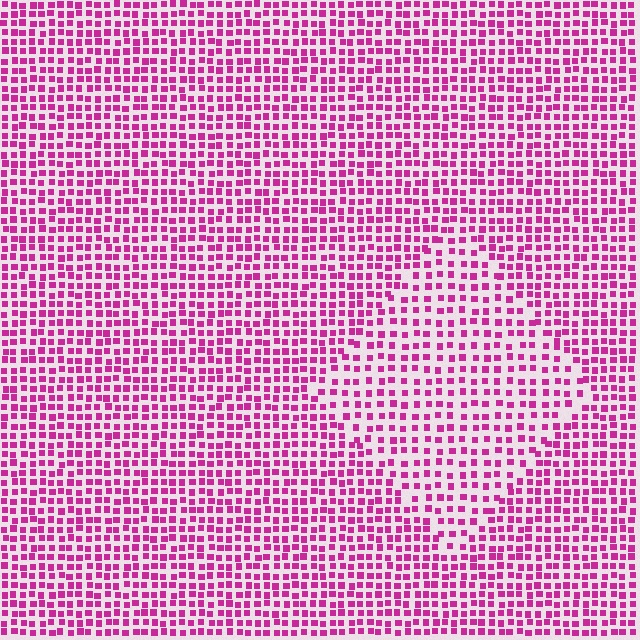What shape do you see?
I see a diamond.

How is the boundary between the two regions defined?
The boundary is defined by a change in element density (approximately 1.6x ratio). All elements are the same color, size, and shape.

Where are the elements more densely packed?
The elements are more densely packed outside the diamond boundary.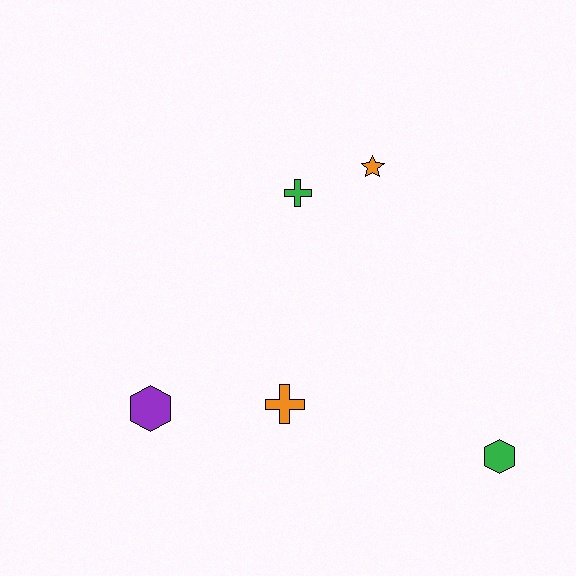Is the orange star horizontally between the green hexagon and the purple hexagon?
Yes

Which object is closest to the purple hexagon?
The orange cross is closest to the purple hexagon.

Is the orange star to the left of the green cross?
No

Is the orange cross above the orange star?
No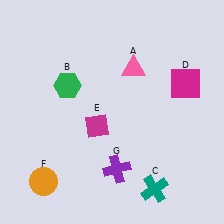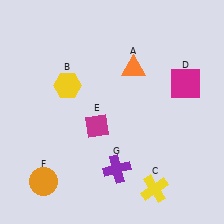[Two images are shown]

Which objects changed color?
A changed from pink to orange. B changed from green to yellow. C changed from teal to yellow.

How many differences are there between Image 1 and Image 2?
There are 3 differences between the two images.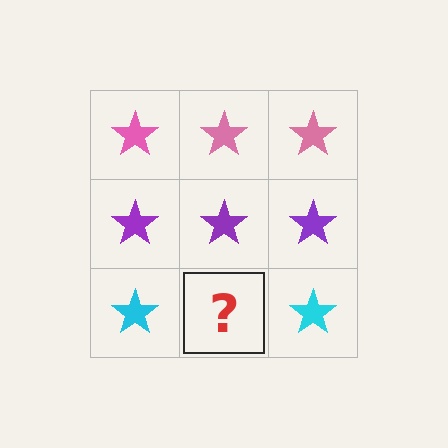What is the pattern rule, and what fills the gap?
The rule is that each row has a consistent color. The gap should be filled with a cyan star.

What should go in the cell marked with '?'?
The missing cell should contain a cyan star.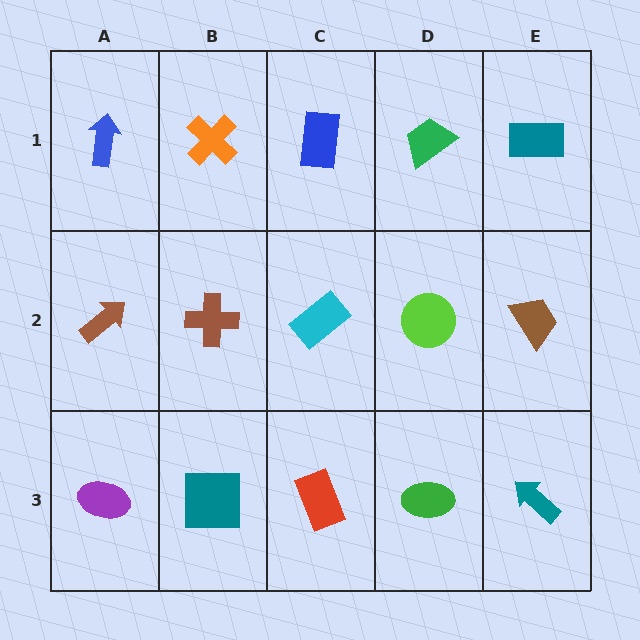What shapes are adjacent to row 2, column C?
A blue rectangle (row 1, column C), a red rectangle (row 3, column C), a brown cross (row 2, column B), a lime circle (row 2, column D).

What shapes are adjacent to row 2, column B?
An orange cross (row 1, column B), a teal square (row 3, column B), a brown arrow (row 2, column A), a cyan rectangle (row 2, column C).